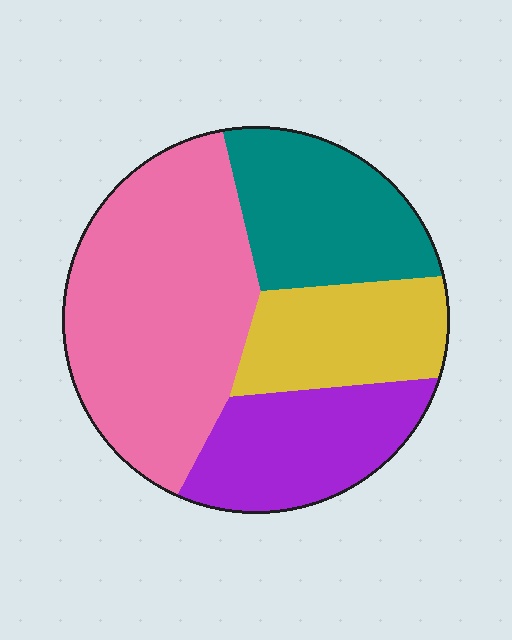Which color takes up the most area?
Pink, at roughly 40%.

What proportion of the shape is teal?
Teal covers 21% of the shape.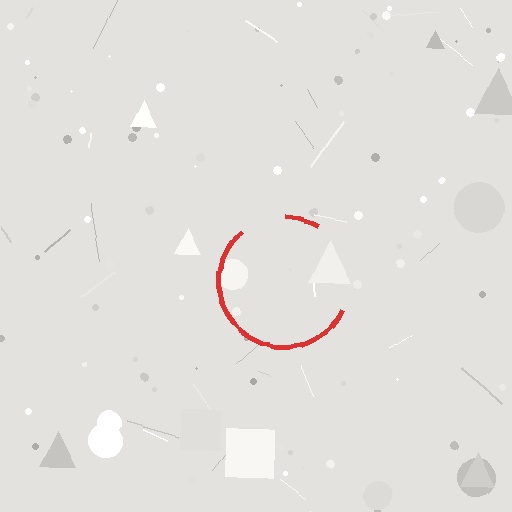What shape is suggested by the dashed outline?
The dashed outline suggests a circle.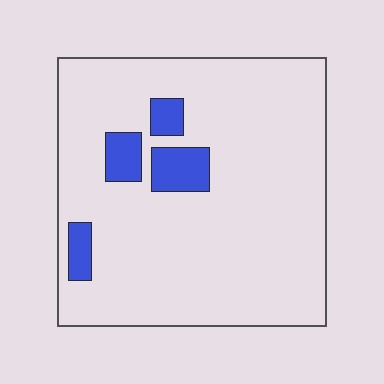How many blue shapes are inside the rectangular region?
4.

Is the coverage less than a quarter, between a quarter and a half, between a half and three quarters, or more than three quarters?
Less than a quarter.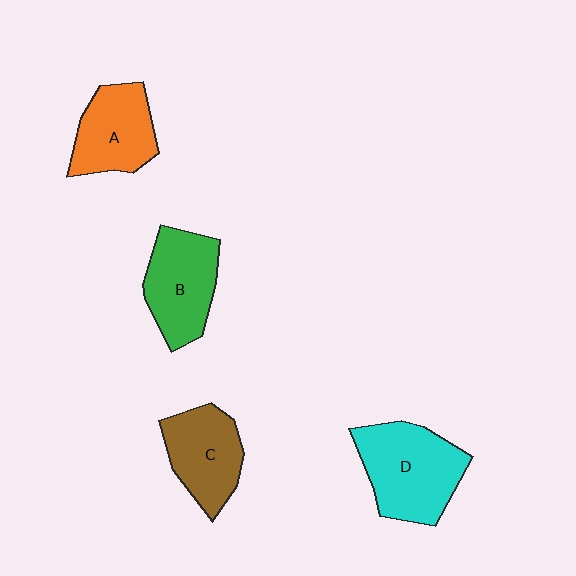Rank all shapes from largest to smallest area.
From largest to smallest: D (cyan), B (green), C (brown), A (orange).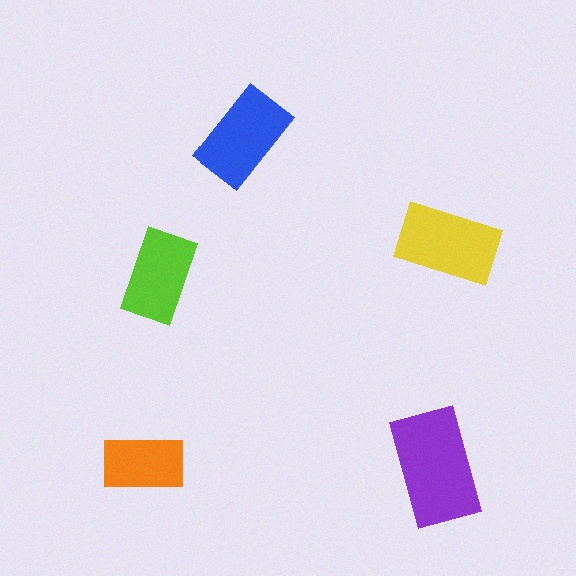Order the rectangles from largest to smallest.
the purple one, the yellow one, the blue one, the lime one, the orange one.